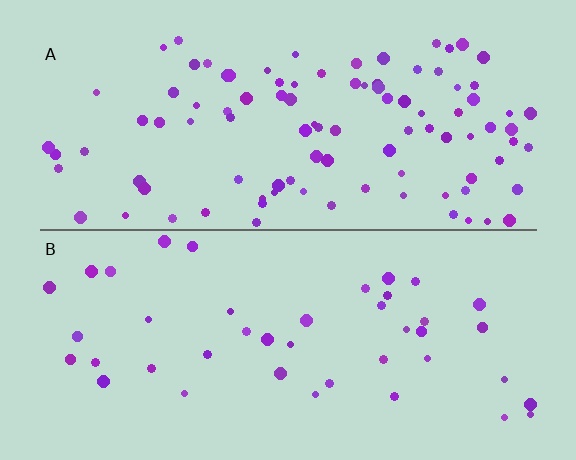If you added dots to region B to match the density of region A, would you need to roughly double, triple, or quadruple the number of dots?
Approximately double.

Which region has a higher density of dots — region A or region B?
A (the top).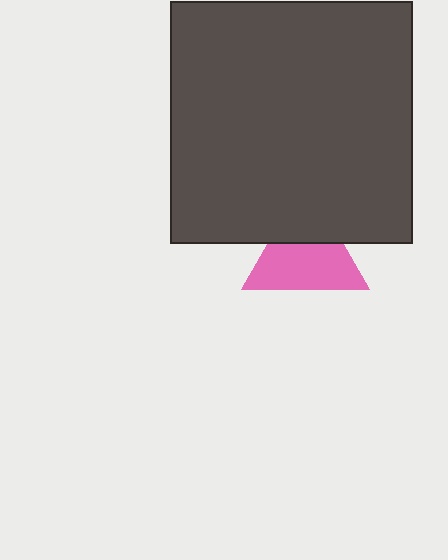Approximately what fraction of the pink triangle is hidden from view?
Roughly 35% of the pink triangle is hidden behind the dark gray square.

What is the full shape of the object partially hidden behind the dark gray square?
The partially hidden object is a pink triangle.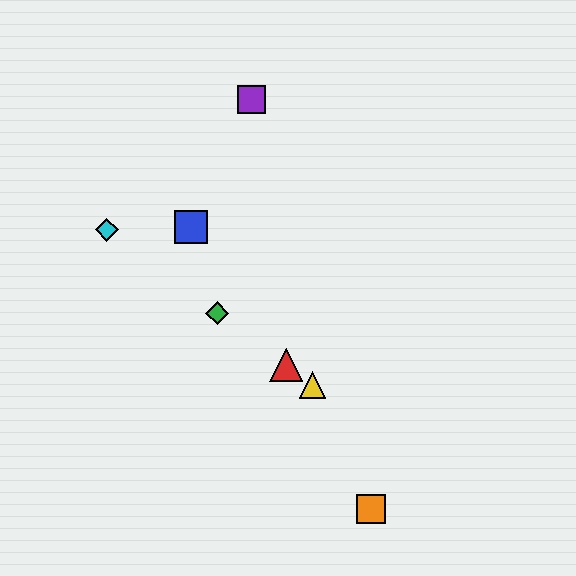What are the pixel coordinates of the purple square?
The purple square is at (252, 99).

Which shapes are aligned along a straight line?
The red triangle, the green diamond, the yellow triangle, the cyan diamond are aligned along a straight line.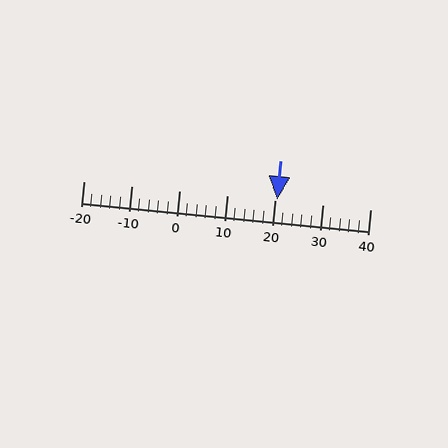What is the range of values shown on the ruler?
The ruler shows values from -20 to 40.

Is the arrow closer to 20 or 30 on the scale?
The arrow is closer to 20.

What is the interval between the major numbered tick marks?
The major tick marks are spaced 10 units apart.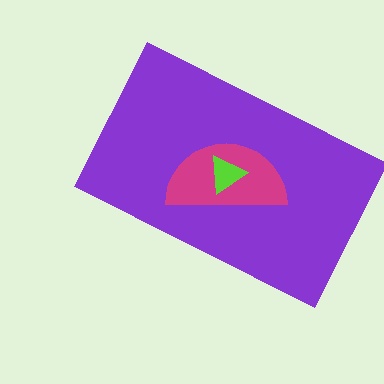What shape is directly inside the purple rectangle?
The magenta semicircle.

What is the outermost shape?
The purple rectangle.